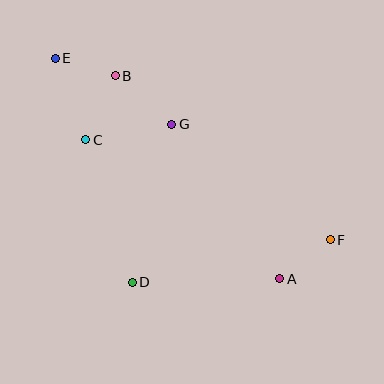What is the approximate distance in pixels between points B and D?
The distance between B and D is approximately 208 pixels.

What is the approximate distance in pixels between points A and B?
The distance between A and B is approximately 261 pixels.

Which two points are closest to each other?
Points B and E are closest to each other.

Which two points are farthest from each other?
Points E and F are farthest from each other.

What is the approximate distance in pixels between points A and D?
The distance between A and D is approximately 148 pixels.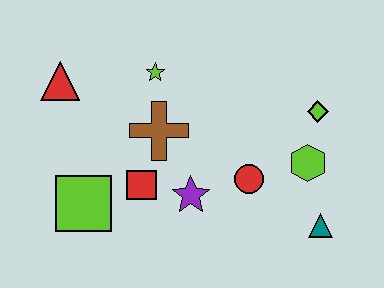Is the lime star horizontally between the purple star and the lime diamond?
No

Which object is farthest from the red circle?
The red triangle is farthest from the red circle.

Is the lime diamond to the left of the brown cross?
No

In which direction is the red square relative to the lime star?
The red square is below the lime star.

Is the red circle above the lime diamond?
No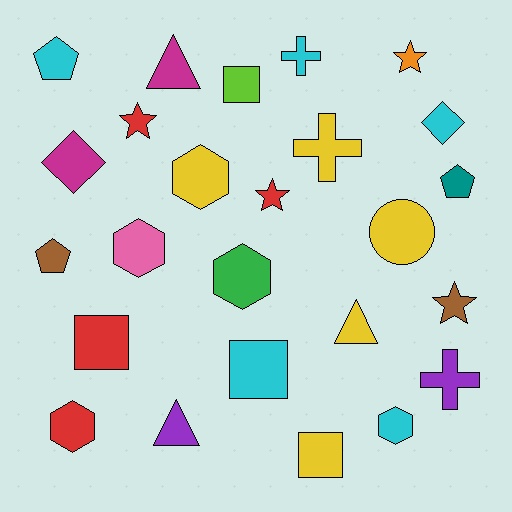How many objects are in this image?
There are 25 objects.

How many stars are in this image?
There are 4 stars.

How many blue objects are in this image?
There are no blue objects.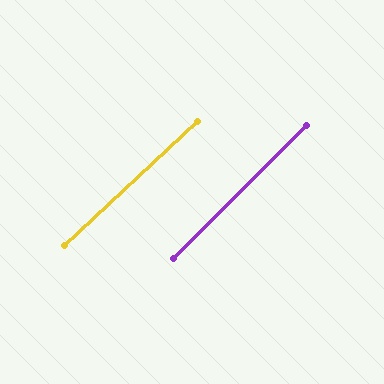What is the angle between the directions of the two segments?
Approximately 2 degrees.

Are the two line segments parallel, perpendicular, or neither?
Parallel — their directions differ by only 1.9°.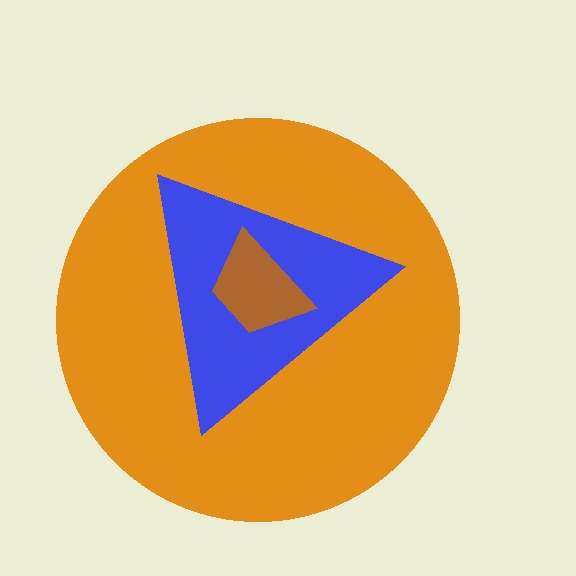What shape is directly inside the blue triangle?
The brown trapezoid.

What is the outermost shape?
The orange circle.